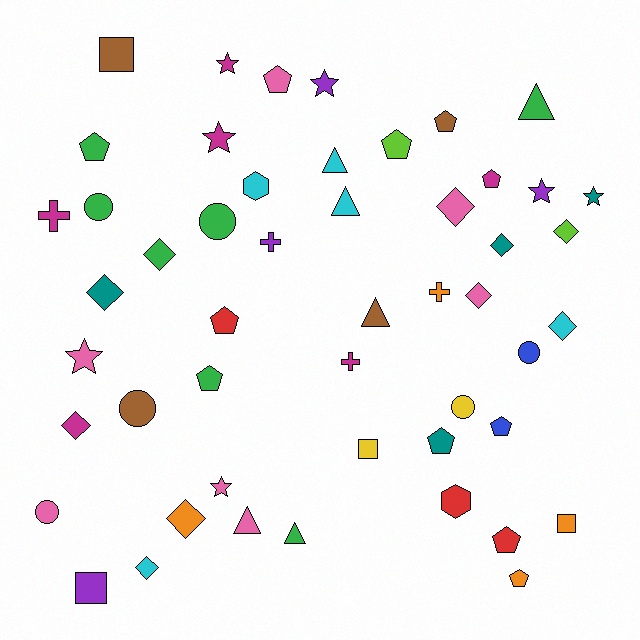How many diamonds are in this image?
There are 10 diamonds.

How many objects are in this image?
There are 50 objects.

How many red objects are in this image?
There are 3 red objects.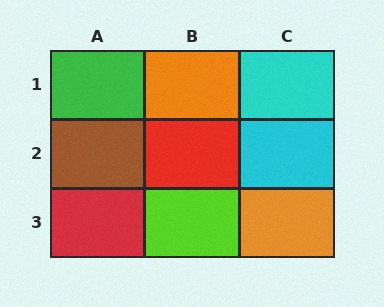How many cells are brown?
1 cell is brown.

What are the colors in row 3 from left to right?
Red, lime, orange.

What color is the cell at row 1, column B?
Orange.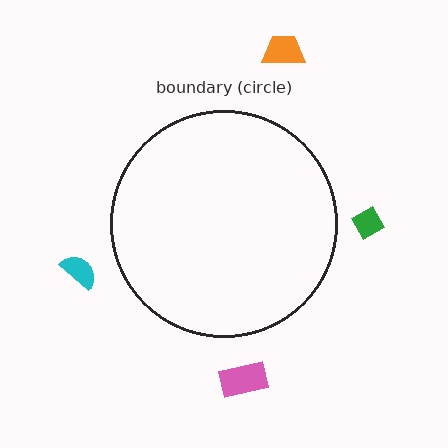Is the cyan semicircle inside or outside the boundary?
Outside.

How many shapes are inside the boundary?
0 inside, 4 outside.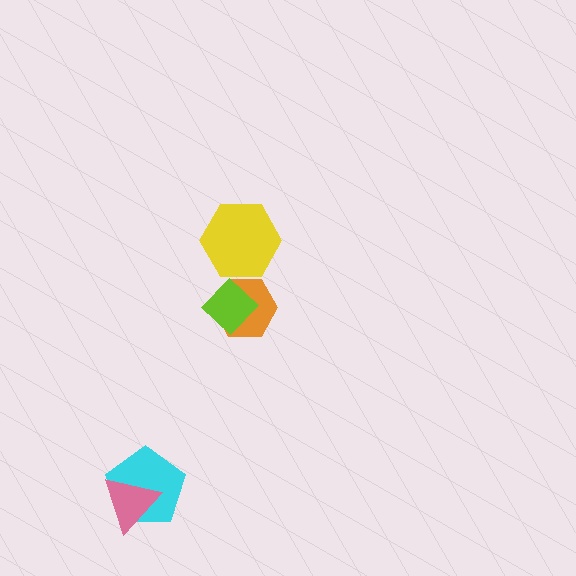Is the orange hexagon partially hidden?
Yes, it is partially covered by another shape.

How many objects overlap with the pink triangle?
1 object overlaps with the pink triangle.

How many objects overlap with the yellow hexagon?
0 objects overlap with the yellow hexagon.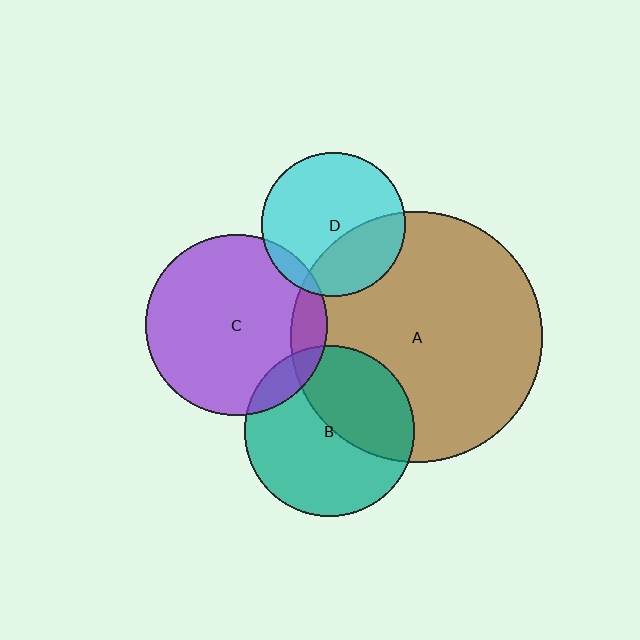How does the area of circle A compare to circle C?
Approximately 1.9 times.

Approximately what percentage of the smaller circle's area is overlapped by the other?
Approximately 30%.